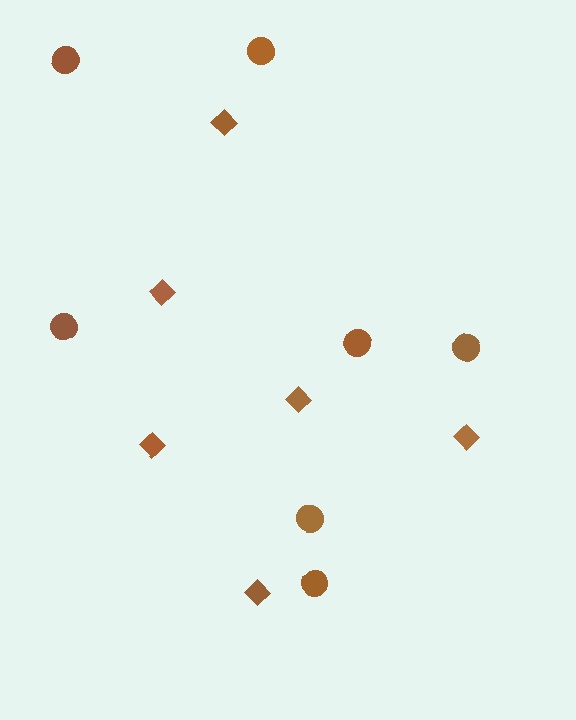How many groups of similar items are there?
There are 2 groups: one group of circles (7) and one group of diamonds (6).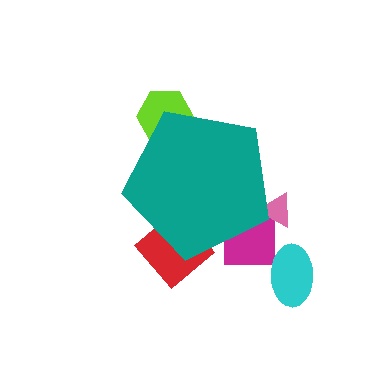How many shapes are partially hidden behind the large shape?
4 shapes are partially hidden.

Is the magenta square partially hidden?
Yes, the magenta square is partially hidden behind the teal pentagon.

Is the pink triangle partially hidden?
Yes, the pink triangle is partially hidden behind the teal pentagon.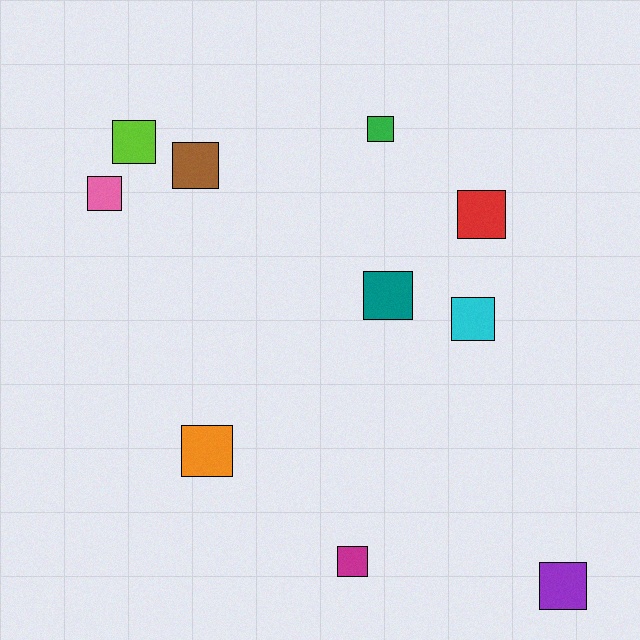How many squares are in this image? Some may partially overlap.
There are 10 squares.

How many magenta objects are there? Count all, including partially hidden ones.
There is 1 magenta object.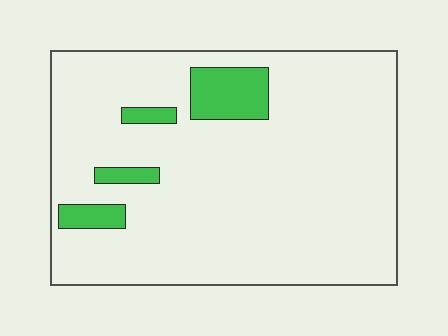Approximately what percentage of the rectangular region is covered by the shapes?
Approximately 10%.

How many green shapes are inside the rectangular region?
4.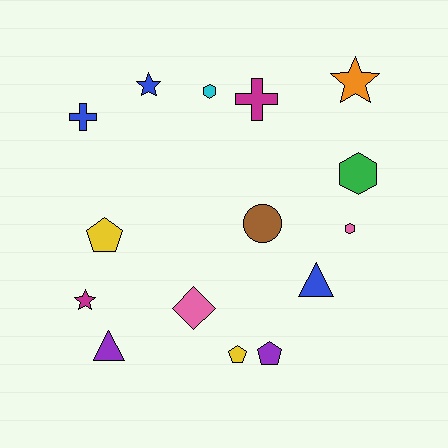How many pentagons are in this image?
There are 3 pentagons.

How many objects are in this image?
There are 15 objects.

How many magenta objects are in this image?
There are 2 magenta objects.